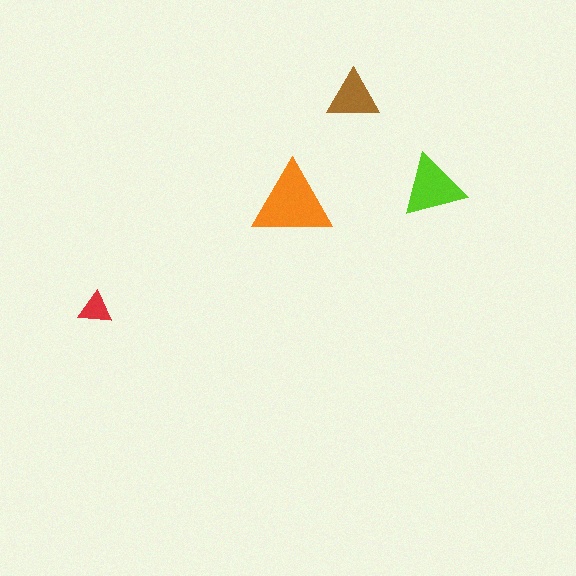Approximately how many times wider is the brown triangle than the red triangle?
About 1.5 times wider.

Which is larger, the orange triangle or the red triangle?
The orange one.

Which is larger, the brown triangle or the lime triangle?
The lime one.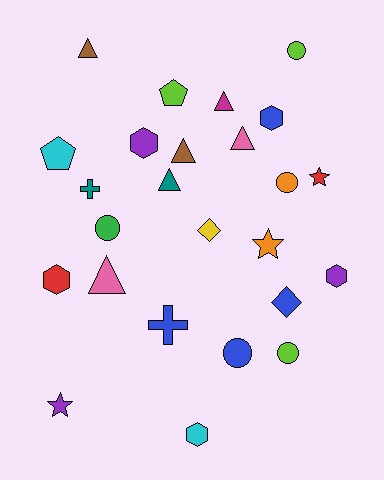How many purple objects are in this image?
There are 3 purple objects.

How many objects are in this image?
There are 25 objects.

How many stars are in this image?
There are 3 stars.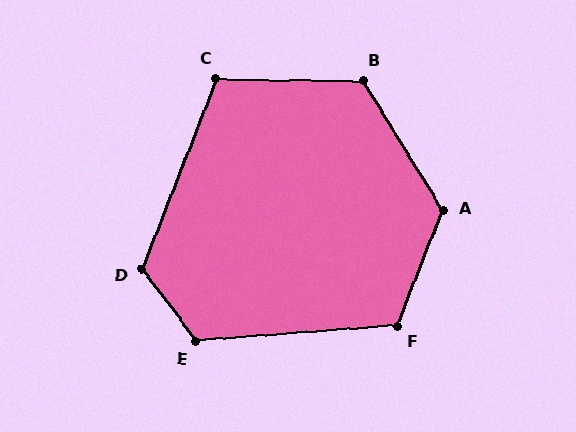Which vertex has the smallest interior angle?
C, at approximately 111 degrees.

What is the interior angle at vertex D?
Approximately 122 degrees (obtuse).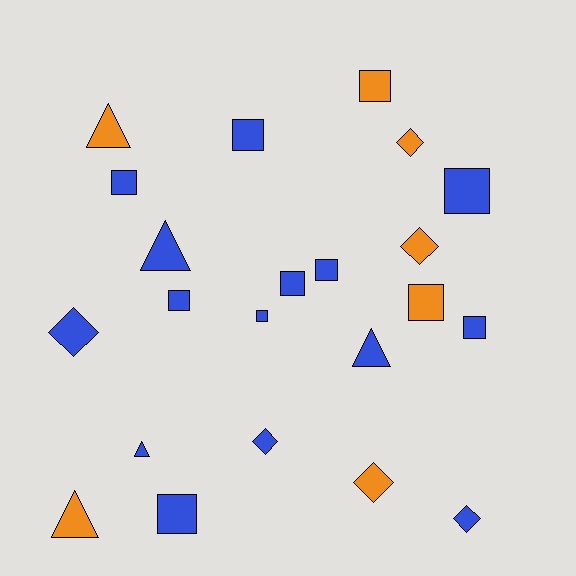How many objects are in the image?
There are 22 objects.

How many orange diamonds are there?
There are 3 orange diamonds.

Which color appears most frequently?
Blue, with 15 objects.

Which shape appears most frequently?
Square, with 11 objects.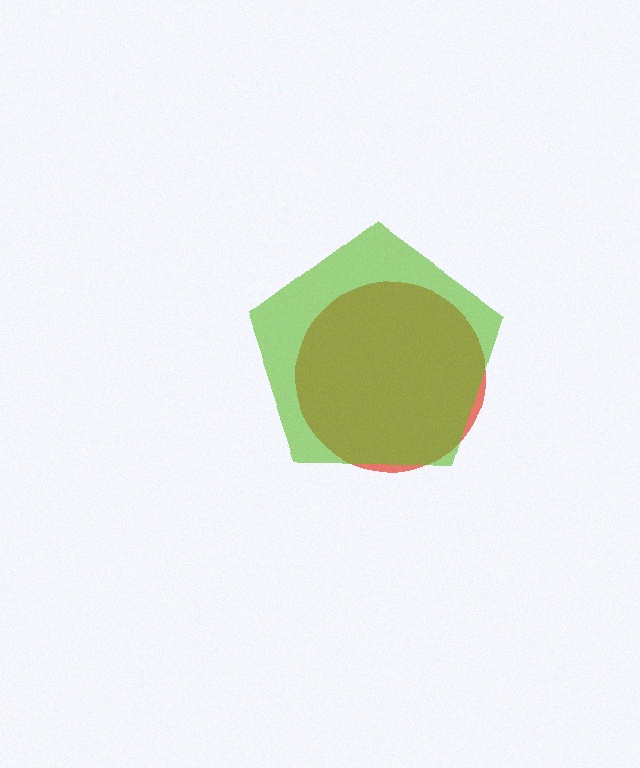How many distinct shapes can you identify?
There are 2 distinct shapes: a red circle, a lime pentagon.